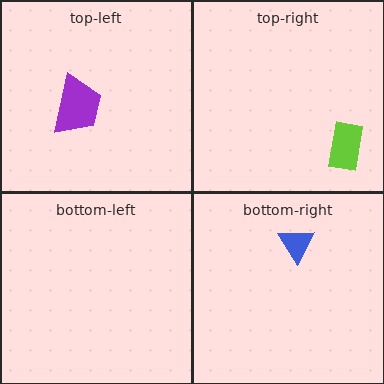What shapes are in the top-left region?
The purple trapezoid.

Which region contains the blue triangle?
The bottom-right region.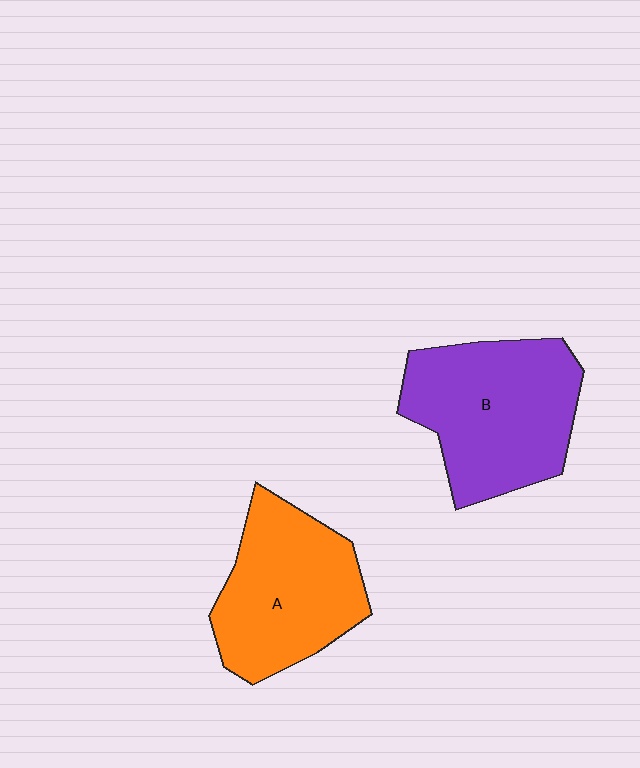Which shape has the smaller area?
Shape A (orange).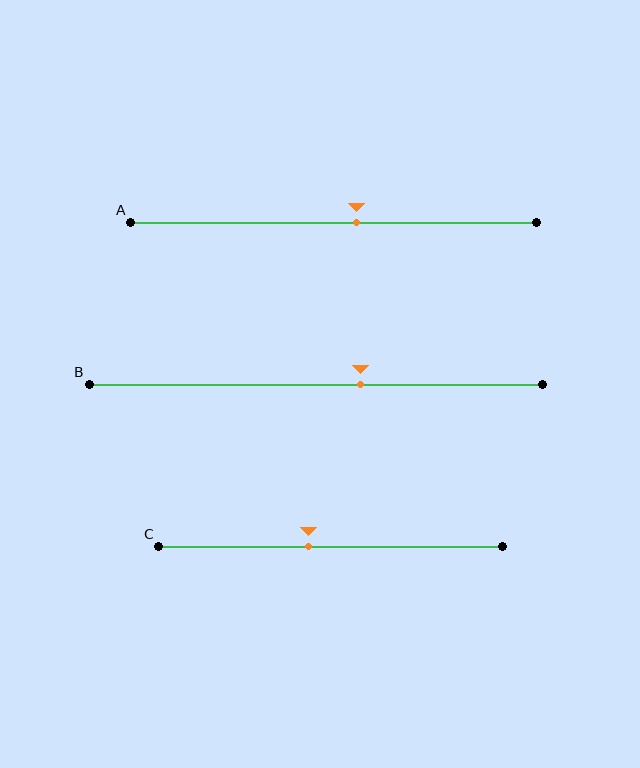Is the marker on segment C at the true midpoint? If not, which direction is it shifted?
No, the marker on segment C is shifted to the left by about 7% of the segment length.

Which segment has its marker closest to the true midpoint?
Segment A has its marker closest to the true midpoint.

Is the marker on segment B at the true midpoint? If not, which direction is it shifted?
No, the marker on segment B is shifted to the right by about 10% of the segment length.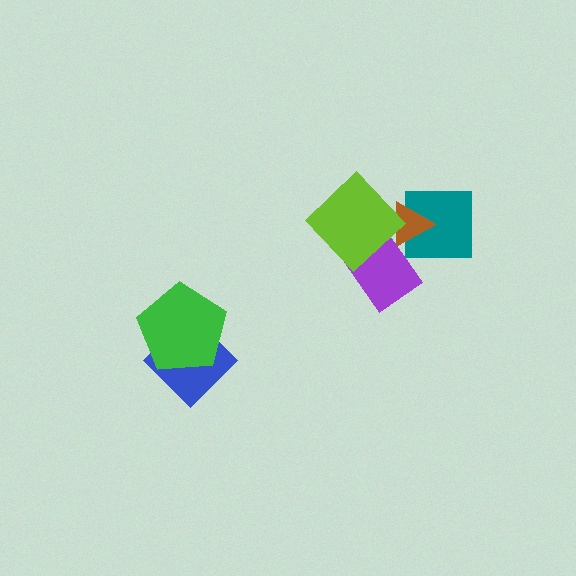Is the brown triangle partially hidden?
Yes, it is partially covered by another shape.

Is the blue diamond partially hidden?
Yes, it is partially covered by another shape.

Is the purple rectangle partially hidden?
Yes, it is partially covered by another shape.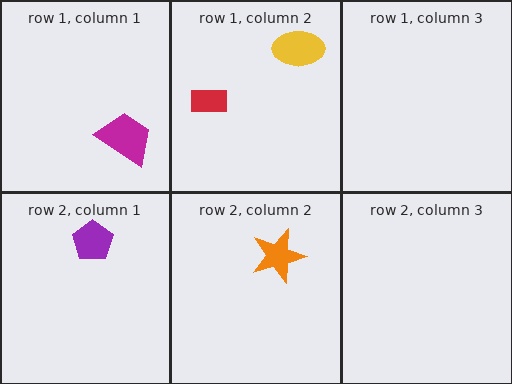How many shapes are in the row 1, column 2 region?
2.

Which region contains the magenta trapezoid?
The row 1, column 1 region.